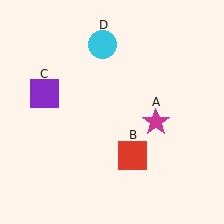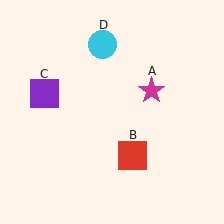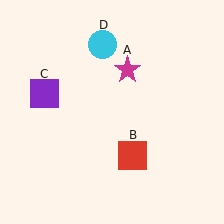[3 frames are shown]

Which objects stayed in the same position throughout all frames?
Red square (object B) and purple square (object C) and cyan circle (object D) remained stationary.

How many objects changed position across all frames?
1 object changed position: magenta star (object A).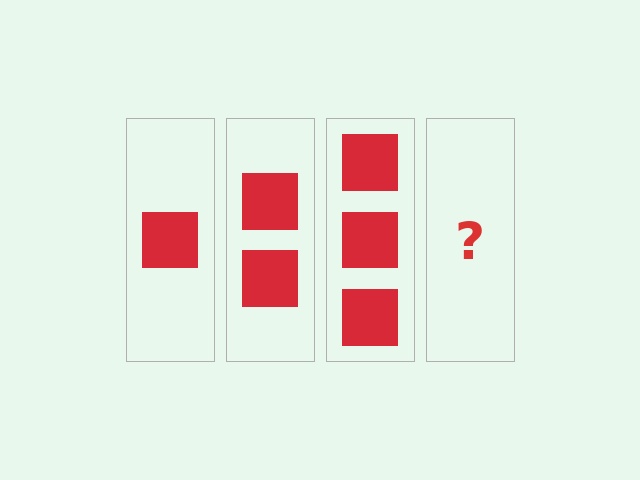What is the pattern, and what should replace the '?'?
The pattern is that each step adds one more square. The '?' should be 4 squares.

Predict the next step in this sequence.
The next step is 4 squares.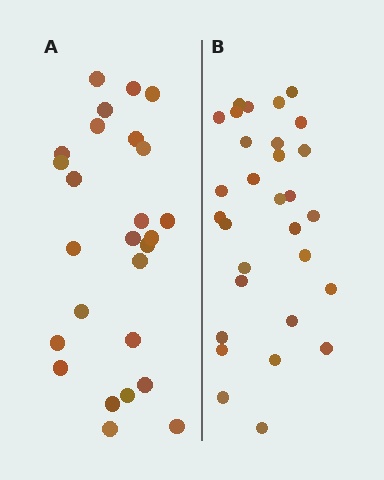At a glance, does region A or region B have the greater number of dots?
Region B (the right region) has more dots.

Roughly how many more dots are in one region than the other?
Region B has about 4 more dots than region A.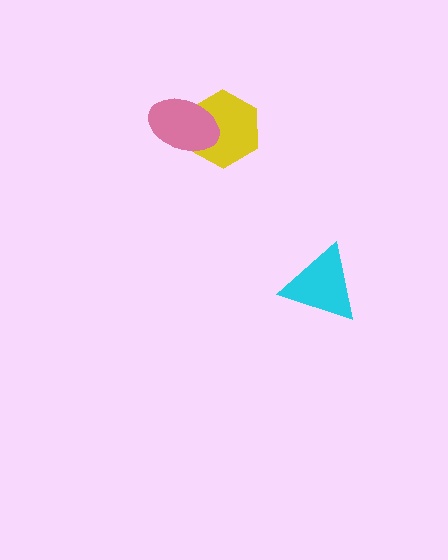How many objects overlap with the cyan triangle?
0 objects overlap with the cyan triangle.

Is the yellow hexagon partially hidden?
Yes, it is partially covered by another shape.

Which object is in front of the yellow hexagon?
The pink ellipse is in front of the yellow hexagon.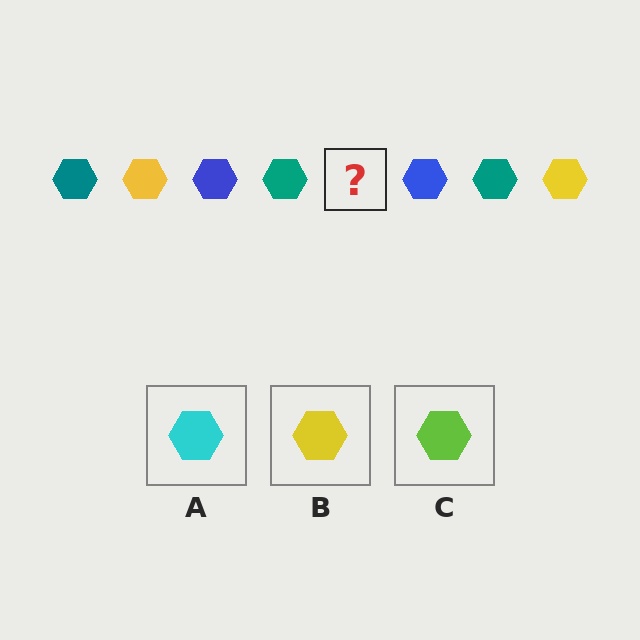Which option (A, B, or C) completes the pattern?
B.